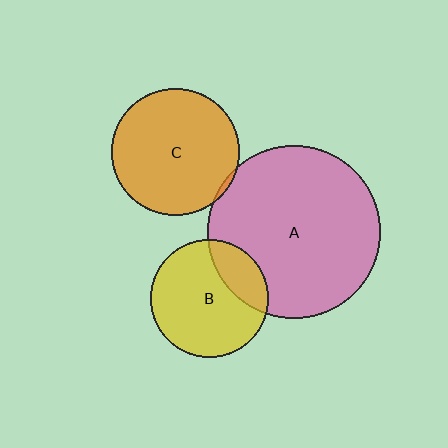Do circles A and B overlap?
Yes.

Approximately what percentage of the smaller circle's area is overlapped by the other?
Approximately 25%.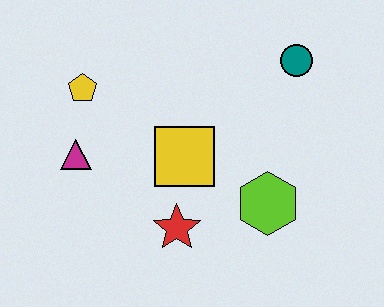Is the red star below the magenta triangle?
Yes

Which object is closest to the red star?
The yellow square is closest to the red star.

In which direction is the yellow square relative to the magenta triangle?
The yellow square is to the right of the magenta triangle.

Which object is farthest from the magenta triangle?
The teal circle is farthest from the magenta triangle.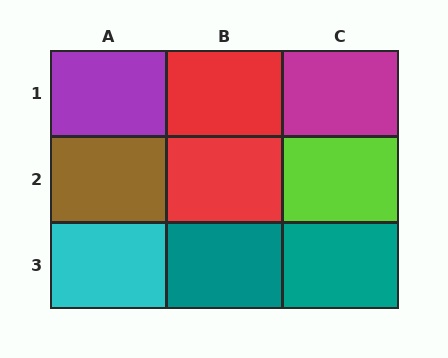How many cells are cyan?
1 cell is cyan.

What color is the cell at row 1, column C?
Magenta.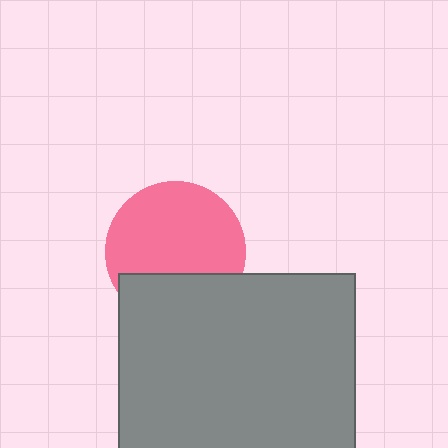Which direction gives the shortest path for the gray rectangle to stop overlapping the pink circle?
Moving down gives the shortest separation.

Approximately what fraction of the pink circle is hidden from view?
Roughly 30% of the pink circle is hidden behind the gray rectangle.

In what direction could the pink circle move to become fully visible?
The pink circle could move up. That would shift it out from behind the gray rectangle entirely.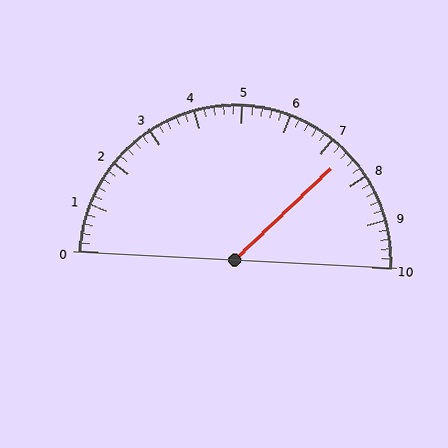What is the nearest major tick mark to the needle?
The nearest major tick mark is 7.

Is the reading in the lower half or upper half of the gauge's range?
The reading is in the upper half of the range (0 to 10).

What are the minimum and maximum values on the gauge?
The gauge ranges from 0 to 10.